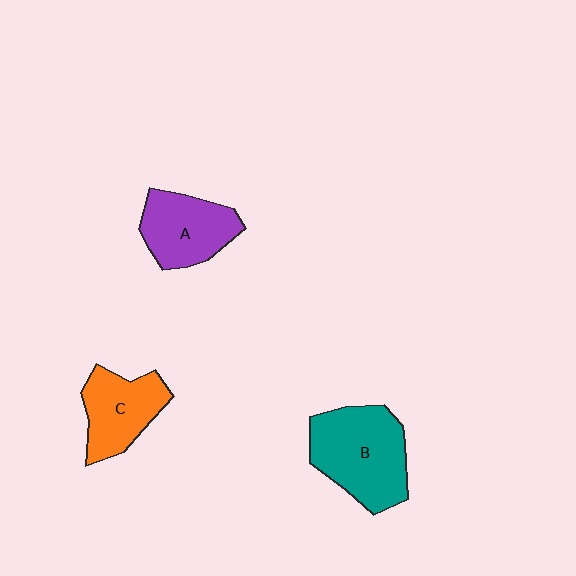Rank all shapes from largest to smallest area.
From largest to smallest: B (teal), A (purple), C (orange).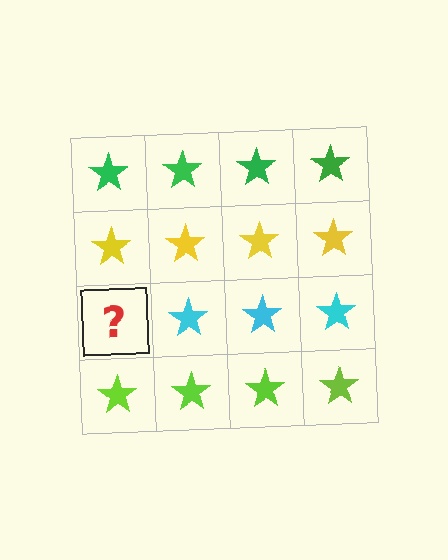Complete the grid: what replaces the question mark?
The question mark should be replaced with a cyan star.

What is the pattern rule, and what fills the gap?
The rule is that each row has a consistent color. The gap should be filled with a cyan star.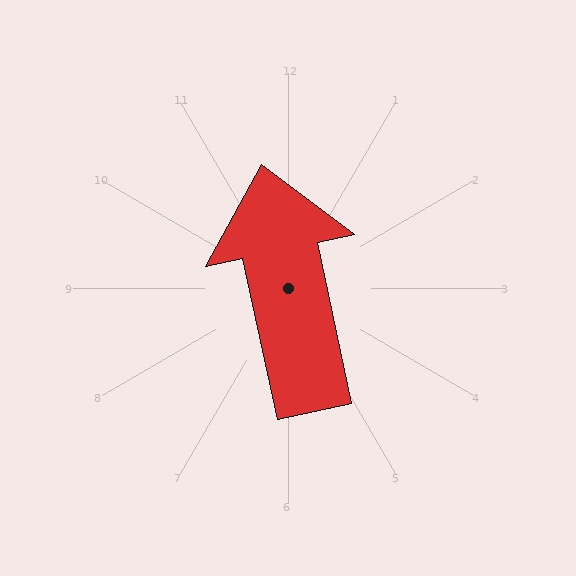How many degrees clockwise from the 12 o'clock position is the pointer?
Approximately 348 degrees.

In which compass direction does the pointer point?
North.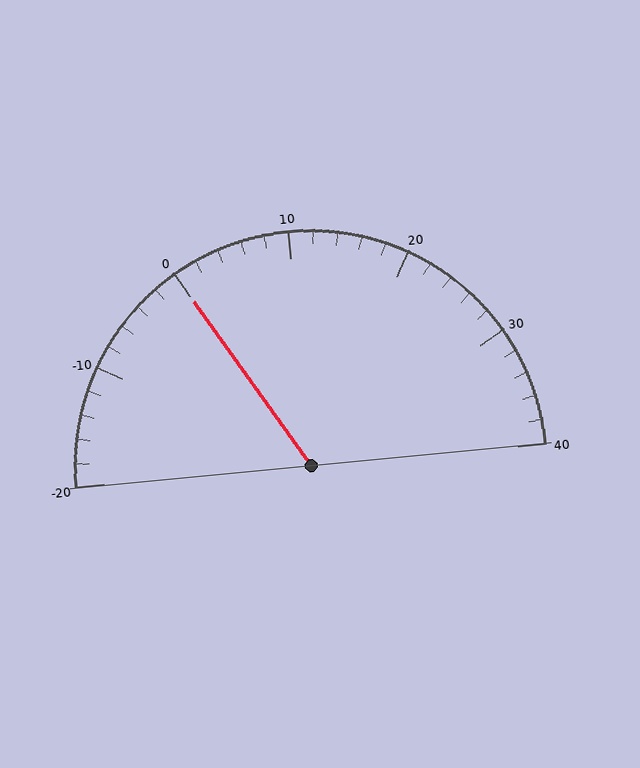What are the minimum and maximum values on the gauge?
The gauge ranges from -20 to 40.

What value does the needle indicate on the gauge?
The needle indicates approximately 0.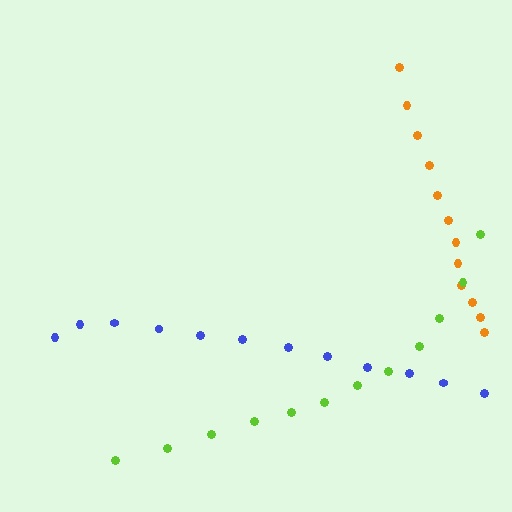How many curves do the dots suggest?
There are 3 distinct paths.